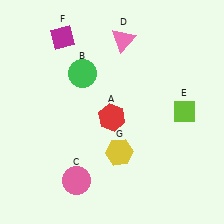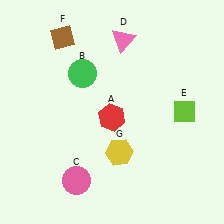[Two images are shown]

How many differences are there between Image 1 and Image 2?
There is 1 difference between the two images.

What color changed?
The diamond (F) changed from magenta in Image 1 to brown in Image 2.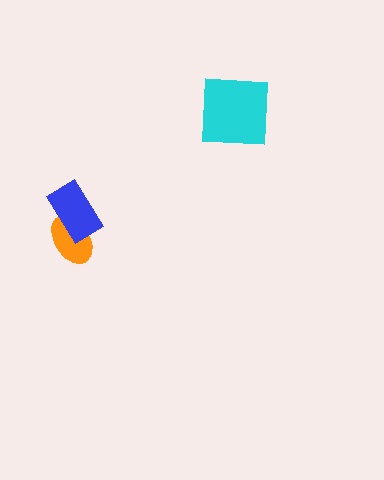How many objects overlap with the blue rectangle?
1 object overlaps with the blue rectangle.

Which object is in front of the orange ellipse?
The blue rectangle is in front of the orange ellipse.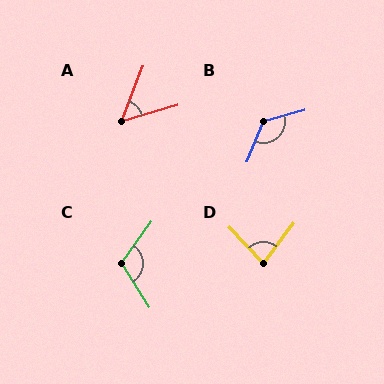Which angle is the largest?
B, at approximately 128 degrees.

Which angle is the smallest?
A, at approximately 52 degrees.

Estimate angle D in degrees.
Approximately 81 degrees.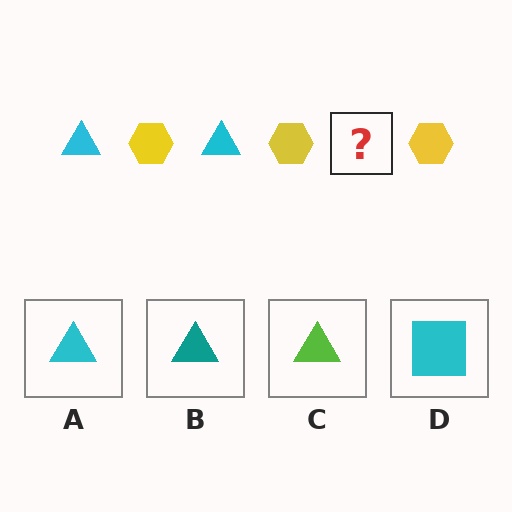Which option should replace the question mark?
Option A.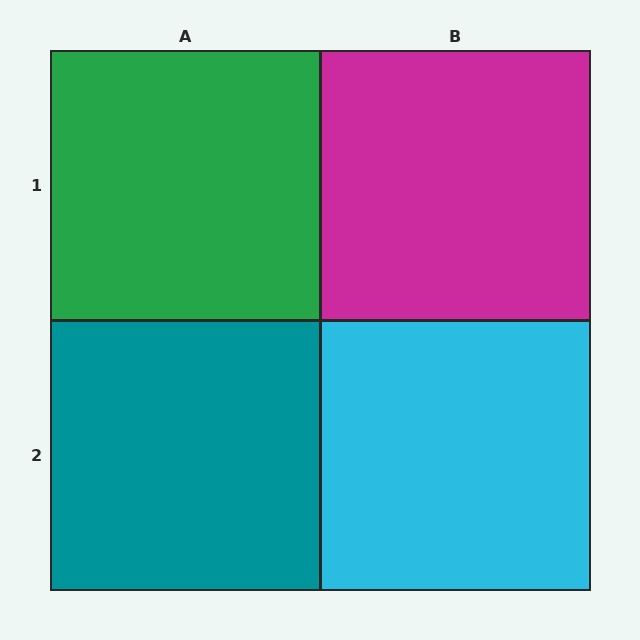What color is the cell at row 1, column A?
Green.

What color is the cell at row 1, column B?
Magenta.